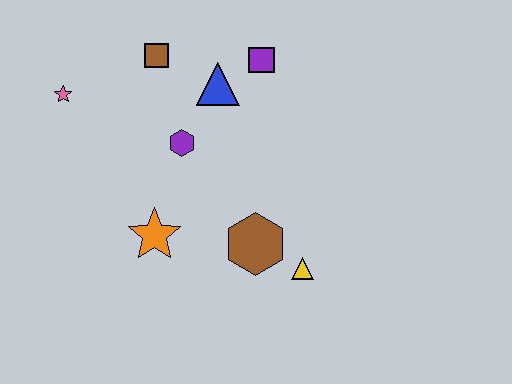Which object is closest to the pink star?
The brown square is closest to the pink star.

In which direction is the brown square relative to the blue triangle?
The brown square is to the left of the blue triangle.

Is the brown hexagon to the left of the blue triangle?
No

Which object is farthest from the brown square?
The yellow triangle is farthest from the brown square.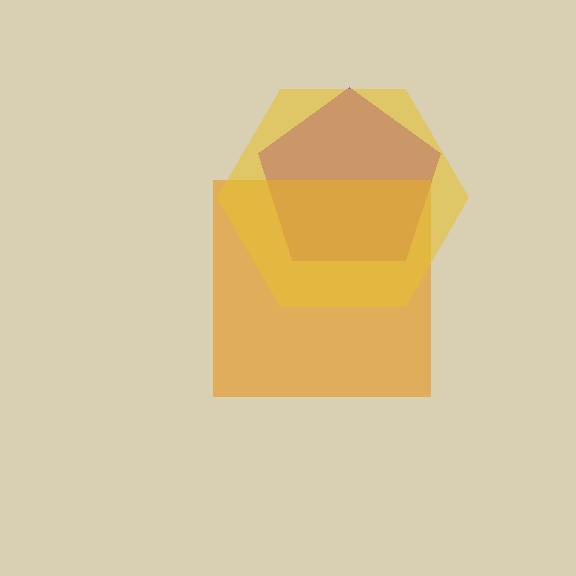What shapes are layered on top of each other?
The layered shapes are: a purple pentagon, an orange square, a yellow hexagon.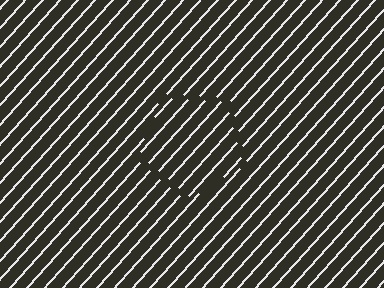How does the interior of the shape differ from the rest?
The interior of the shape contains the same grating, shifted by half a period — the contour is defined by the phase discontinuity where line-ends from the inner and outer gratings abut.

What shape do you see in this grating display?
An illusory pentagon. The interior of the shape contains the same grating, shifted by half a period — the contour is defined by the phase discontinuity where line-ends from the inner and outer gratings abut.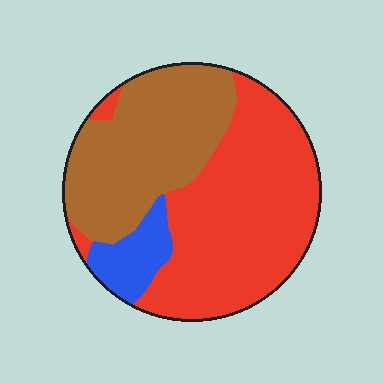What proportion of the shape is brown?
Brown covers roughly 35% of the shape.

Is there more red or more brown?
Red.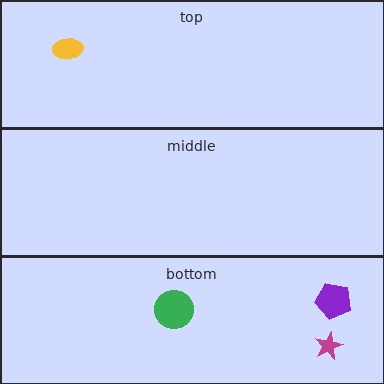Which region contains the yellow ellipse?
The top region.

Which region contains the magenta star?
The bottom region.